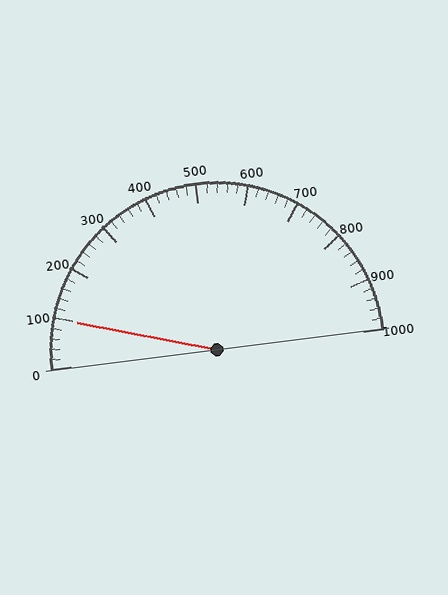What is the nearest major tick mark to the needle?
The nearest major tick mark is 100.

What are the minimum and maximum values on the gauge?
The gauge ranges from 0 to 1000.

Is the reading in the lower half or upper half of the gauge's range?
The reading is in the lower half of the range (0 to 1000).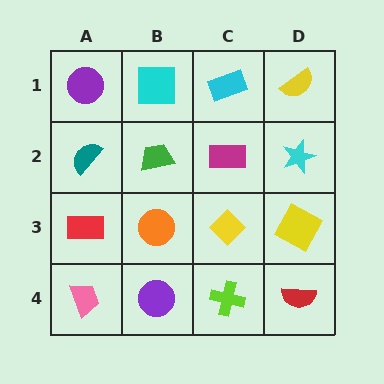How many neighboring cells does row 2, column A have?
3.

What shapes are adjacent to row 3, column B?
A green trapezoid (row 2, column B), a purple circle (row 4, column B), a red rectangle (row 3, column A), a yellow diamond (row 3, column C).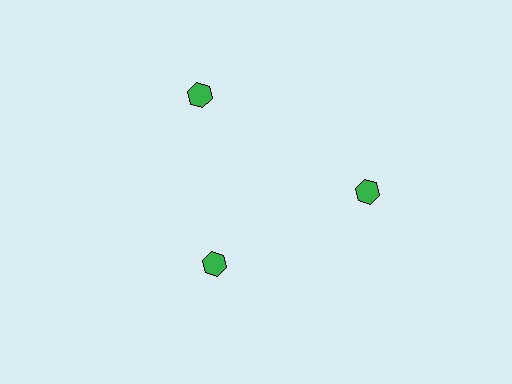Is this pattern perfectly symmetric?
No. The 3 green hexagons are arranged in a ring, but one element near the 7 o'clock position is pulled inward toward the center, breaking the 3-fold rotational symmetry.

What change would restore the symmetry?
The symmetry would be restored by moving it outward, back onto the ring so that all 3 hexagons sit at equal angles and equal distance from the center.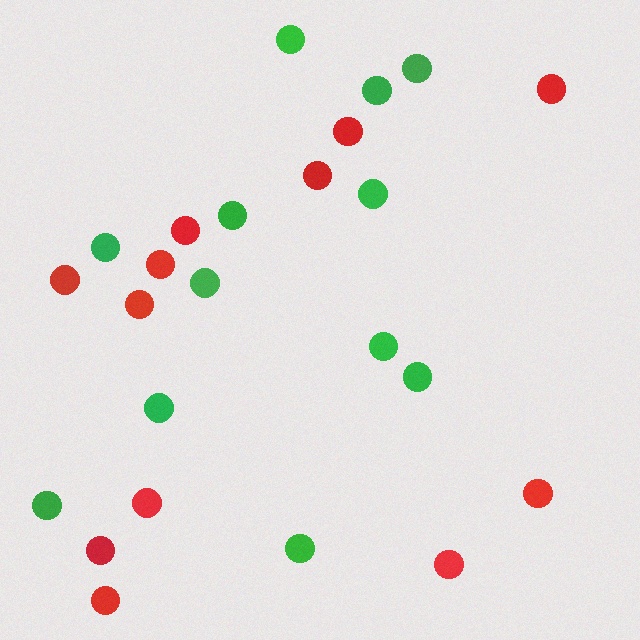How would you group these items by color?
There are 2 groups: one group of green circles (12) and one group of red circles (12).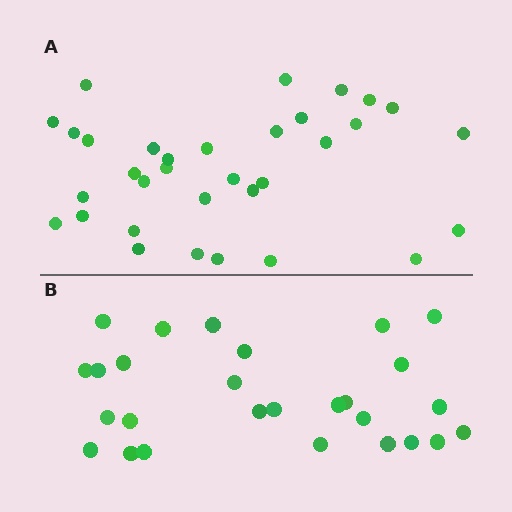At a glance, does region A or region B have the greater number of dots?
Region A (the top region) has more dots.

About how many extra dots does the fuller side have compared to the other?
Region A has about 6 more dots than region B.